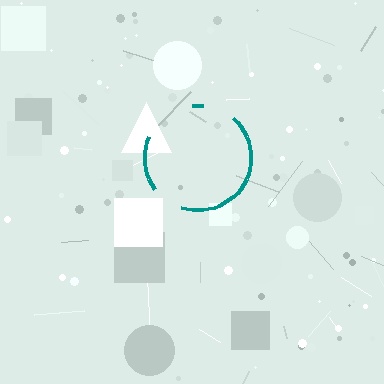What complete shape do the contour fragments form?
The contour fragments form a circle.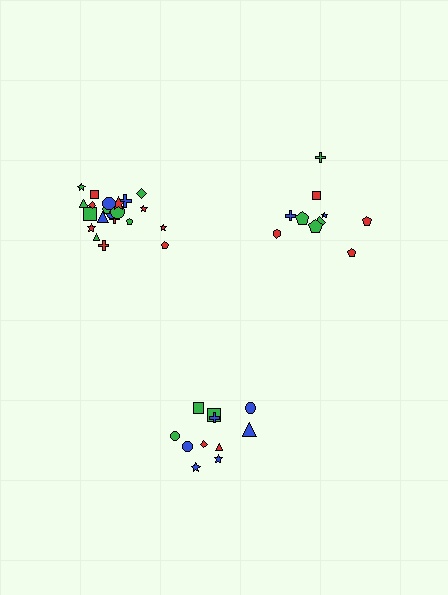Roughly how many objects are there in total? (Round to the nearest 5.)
Roughly 45 objects in total.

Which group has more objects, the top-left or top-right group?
The top-left group.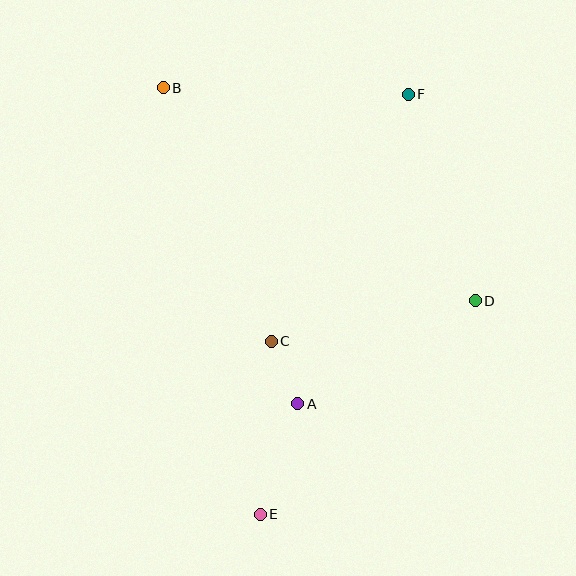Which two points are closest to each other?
Points A and C are closest to each other.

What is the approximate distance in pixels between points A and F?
The distance between A and F is approximately 329 pixels.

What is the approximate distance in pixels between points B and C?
The distance between B and C is approximately 276 pixels.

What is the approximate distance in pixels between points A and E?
The distance between A and E is approximately 116 pixels.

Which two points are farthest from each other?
Points E and F are farthest from each other.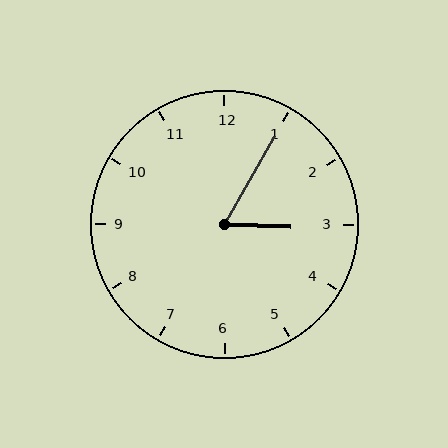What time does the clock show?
3:05.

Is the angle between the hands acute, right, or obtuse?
It is acute.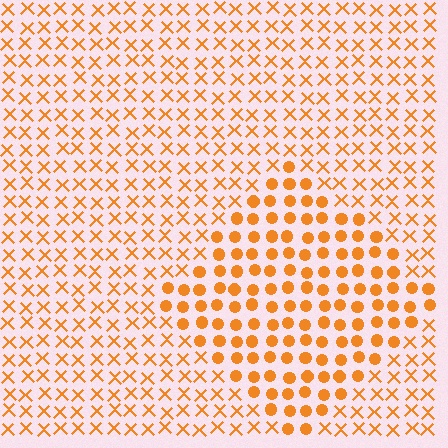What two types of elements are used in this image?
The image uses circles inside the diamond region and X marks outside it.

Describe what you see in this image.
The image is filled with small orange elements arranged in a uniform grid. A diamond-shaped region contains circles, while the surrounding area contains X marks. The boundary is defined purely by the change in element shape.